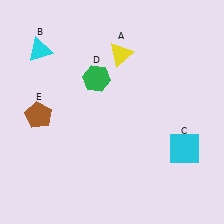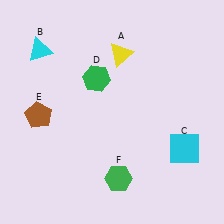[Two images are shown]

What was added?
A green hexagon (F) was added in Image 2.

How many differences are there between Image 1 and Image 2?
There is 1 difference between the two images.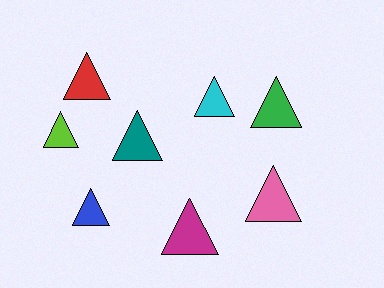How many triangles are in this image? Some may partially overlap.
There are 8 triangles.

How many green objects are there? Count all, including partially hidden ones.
There is 1 green object.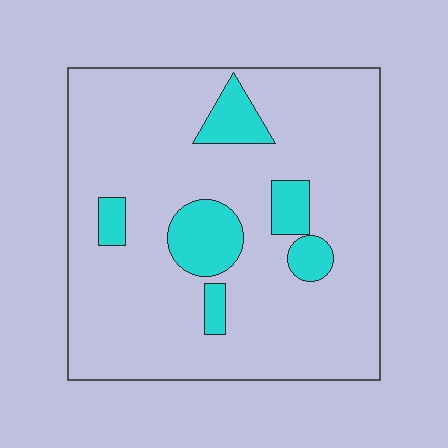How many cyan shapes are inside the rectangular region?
6.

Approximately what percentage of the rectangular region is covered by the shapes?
Approximately 15%.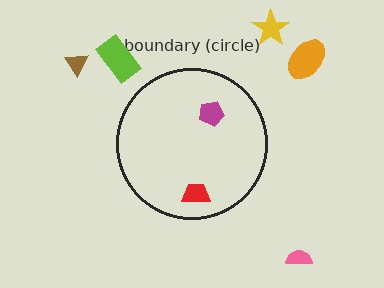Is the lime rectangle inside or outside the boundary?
Outside.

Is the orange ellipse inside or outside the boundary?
Outside.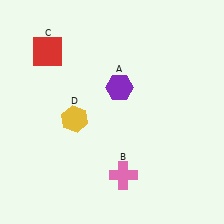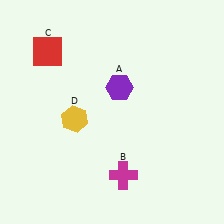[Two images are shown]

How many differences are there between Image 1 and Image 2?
There is 1 difference between the two images.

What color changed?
The cross (B) changed from pink in Image 1 to magenta in Image 2.